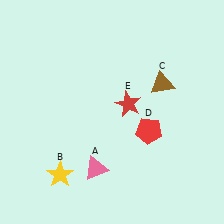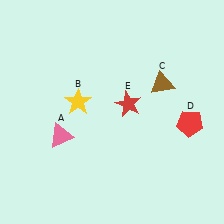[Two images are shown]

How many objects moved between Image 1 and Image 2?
3 objects moved between the two images.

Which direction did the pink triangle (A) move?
The pink triangle (A) moved left.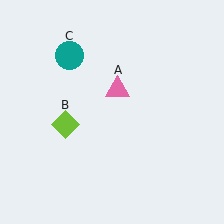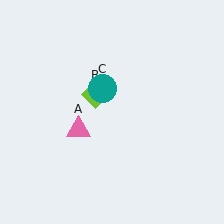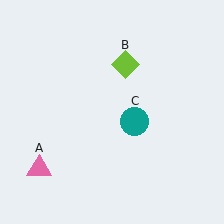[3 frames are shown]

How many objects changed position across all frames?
3 objects changed position: pink triangle (object A), lime diamond (object B), teal circle (object C).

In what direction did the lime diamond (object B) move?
The lime diamond (object B) moved up and to the right.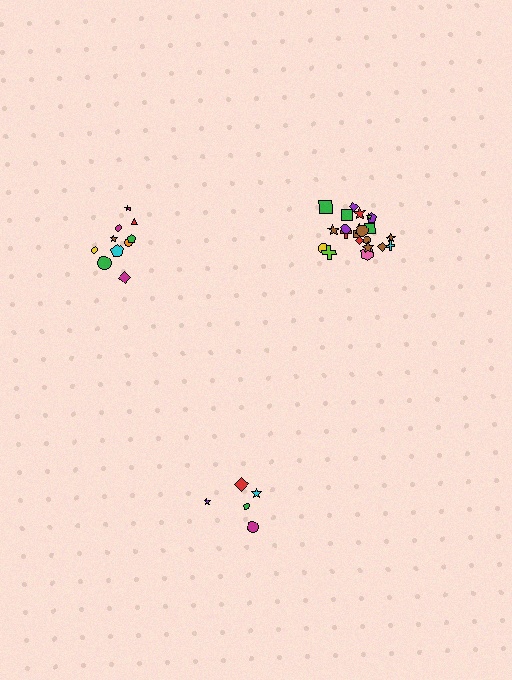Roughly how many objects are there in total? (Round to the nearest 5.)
Roughly 35 objects in total.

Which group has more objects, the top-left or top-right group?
The top-right group.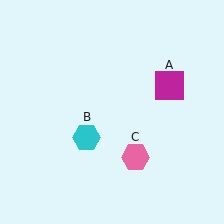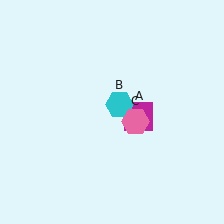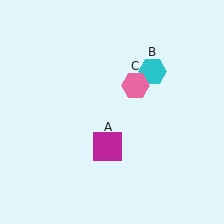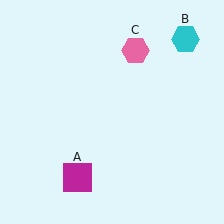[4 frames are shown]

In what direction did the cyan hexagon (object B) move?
The cyan hexagon (object B) moved up and to the right.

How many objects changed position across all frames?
3 objects changed position: magenta square (object A), cyan hexagon (object B), pink hexagon (object C).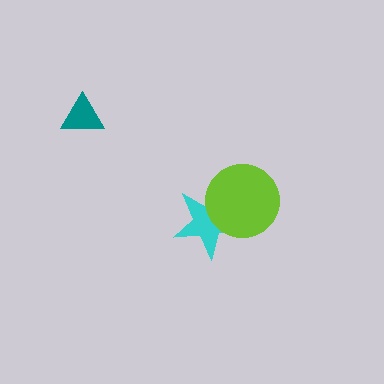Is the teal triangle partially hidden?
No, no other shape covers it.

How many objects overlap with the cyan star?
1 object overlaps with the cyan star.